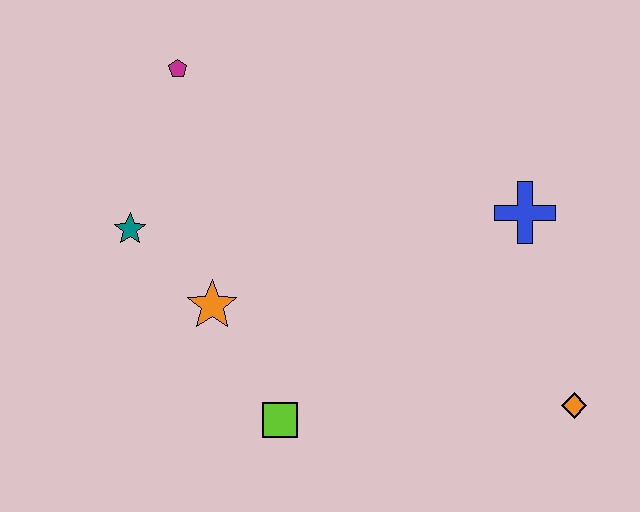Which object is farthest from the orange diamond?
The magenta pentagon is farthest from the orange diamond.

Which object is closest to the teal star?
The orange star is closest to the teal star.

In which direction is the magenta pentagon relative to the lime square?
The magenta pentagon is above the lime square.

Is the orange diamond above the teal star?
No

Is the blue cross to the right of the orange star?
Yes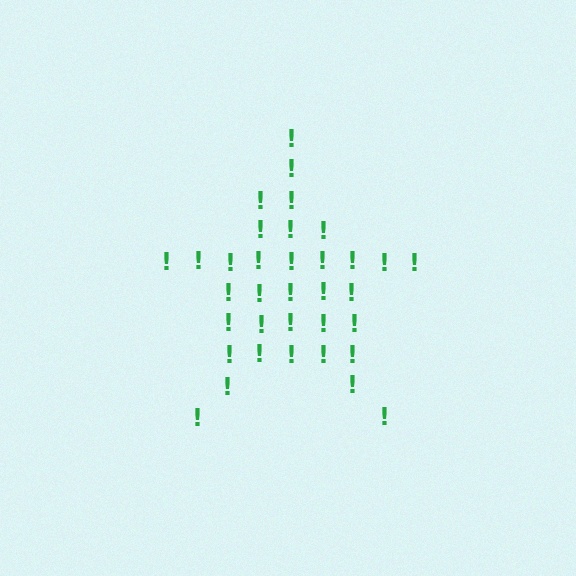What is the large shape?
The large shape is a star.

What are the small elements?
The small elements are exclamation marks.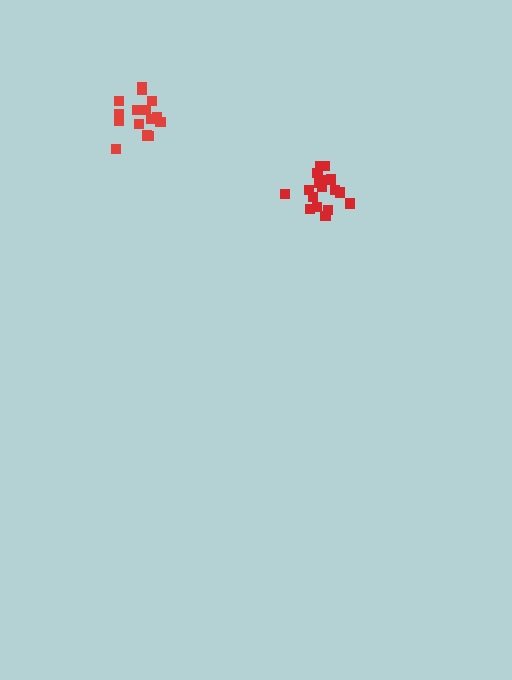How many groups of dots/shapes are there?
There are 2 groups.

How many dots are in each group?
Group 1: 15 dots, Group 2: 17 dots (32 total).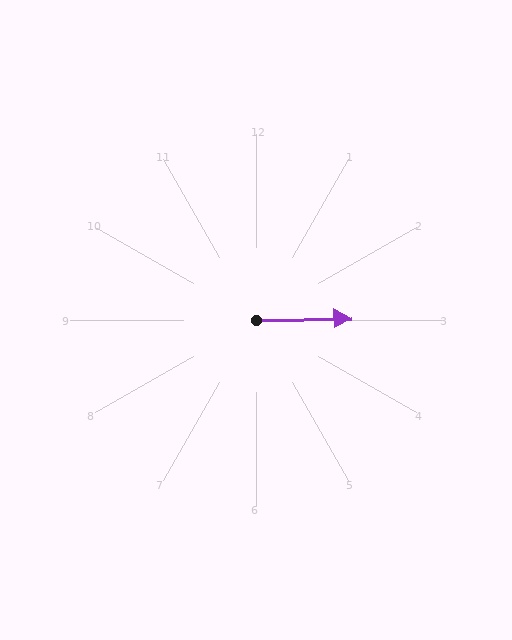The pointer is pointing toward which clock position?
Roughly 3 o'clock.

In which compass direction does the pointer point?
East.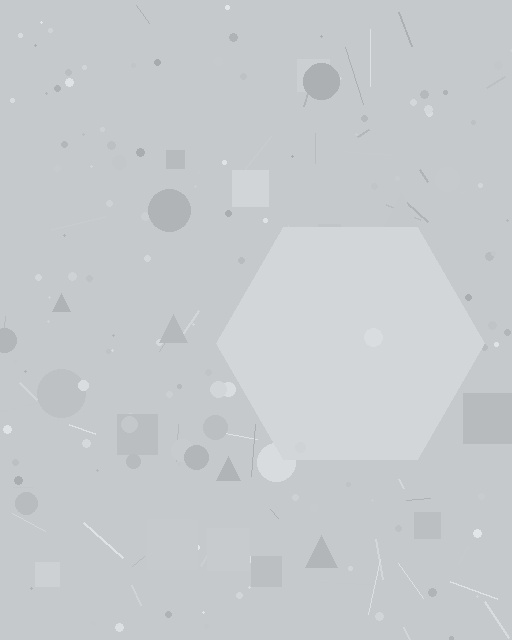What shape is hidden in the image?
A hexagon is hidden in the image.